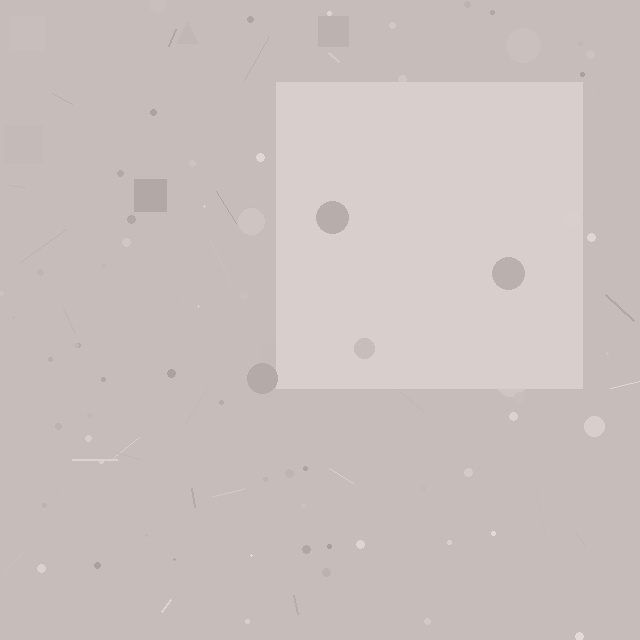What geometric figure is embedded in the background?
A square is embedded in the background.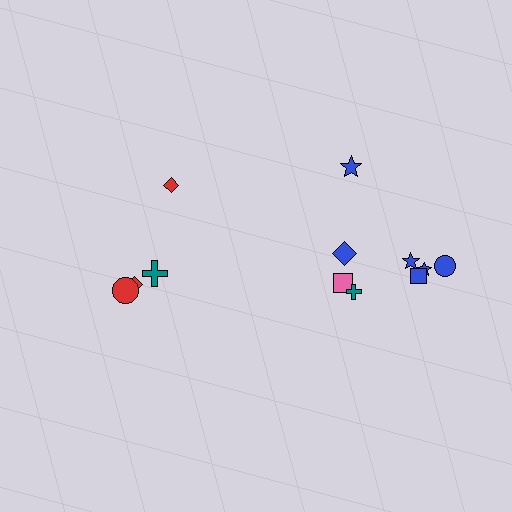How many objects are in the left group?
There are 4 objects.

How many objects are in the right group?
There are 8 objects.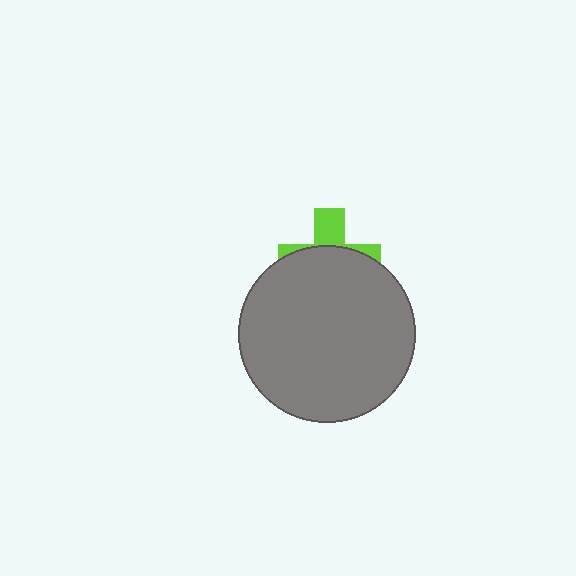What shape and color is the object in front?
The object in front is a gray circle.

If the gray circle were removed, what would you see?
You would see the complete lime cross.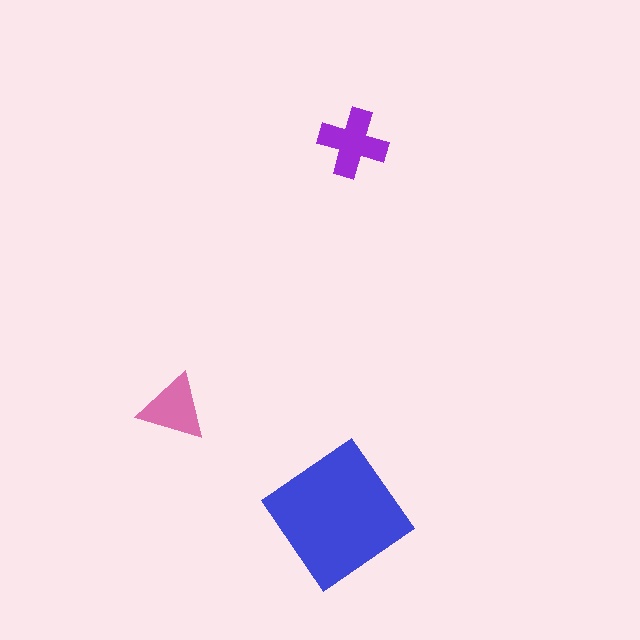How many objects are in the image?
There are 3 objects in the image.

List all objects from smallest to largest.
The pink triangle, the purple cross, the blue diamond.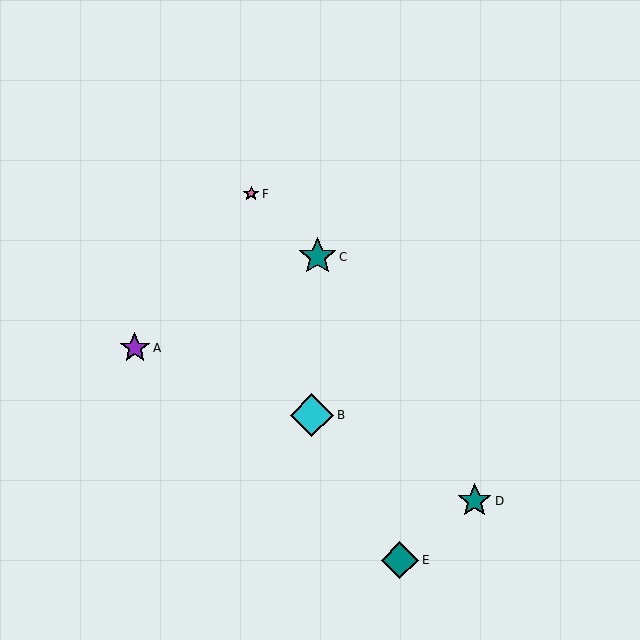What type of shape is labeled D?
Shape D is a teal star.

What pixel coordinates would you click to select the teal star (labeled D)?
Click at (475, 501) to select the teal star D.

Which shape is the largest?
The cyan diamond (labeled B) is the largest.